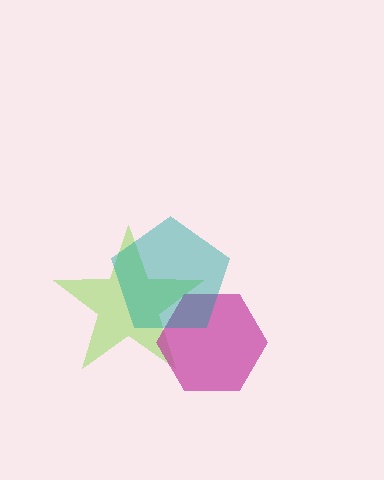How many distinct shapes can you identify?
There are 3 distinct shapes: a lime star, a magenta hexagon, a teal pentagon.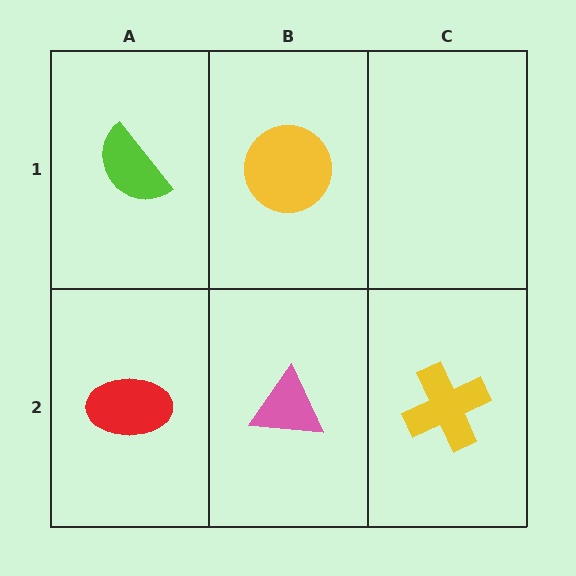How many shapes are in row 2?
3 shapes.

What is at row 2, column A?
A red ellipse.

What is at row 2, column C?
A yellow cross.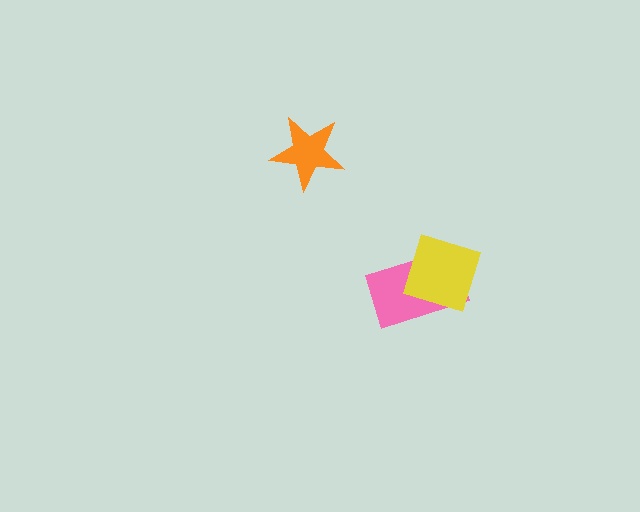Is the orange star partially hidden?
No, no other shape covers it.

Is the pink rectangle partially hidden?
Yes, it is partially covered by another shape.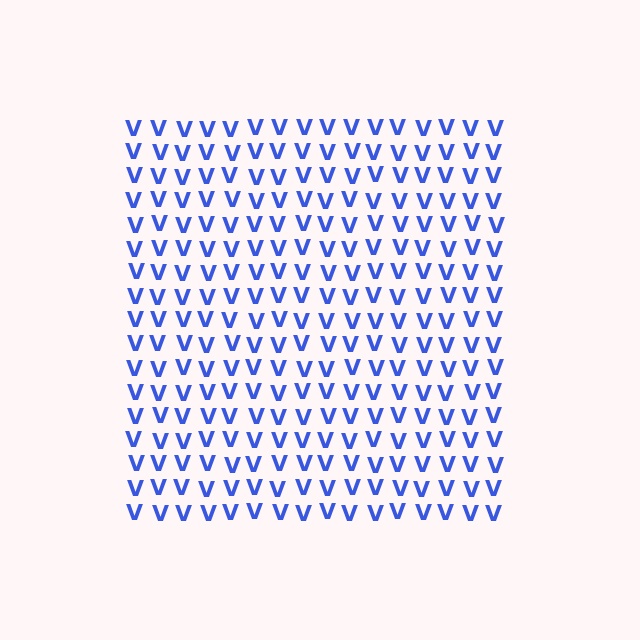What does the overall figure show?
The overall figure shows a square.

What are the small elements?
The small elements are letter V's.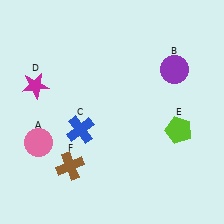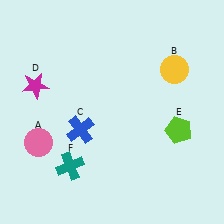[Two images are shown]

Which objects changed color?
B changed from purple to yellow. F changed from brown to teal.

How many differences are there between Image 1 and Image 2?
There are 2 differences between the two images.